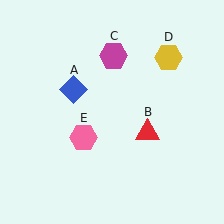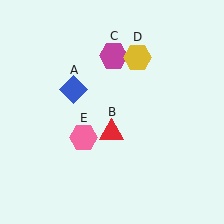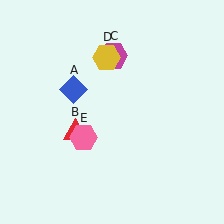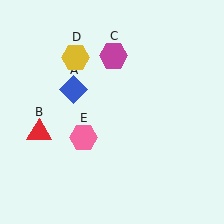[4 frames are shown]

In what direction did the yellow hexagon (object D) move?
The yellow hexagon (object D) moved left.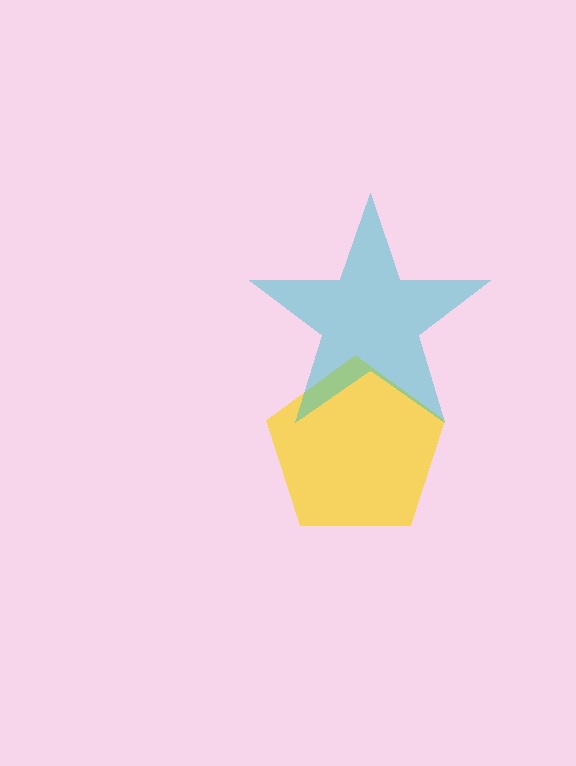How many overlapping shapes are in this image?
There are 2 overlapping shapes in the image.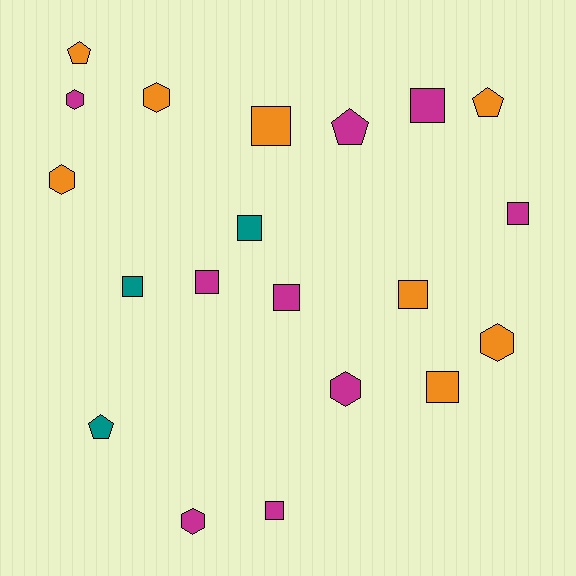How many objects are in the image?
There are 20 objects.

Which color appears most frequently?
Magenta, with 9 objects.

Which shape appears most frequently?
Square, with 10 objects.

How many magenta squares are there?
There are 5 magenta squares.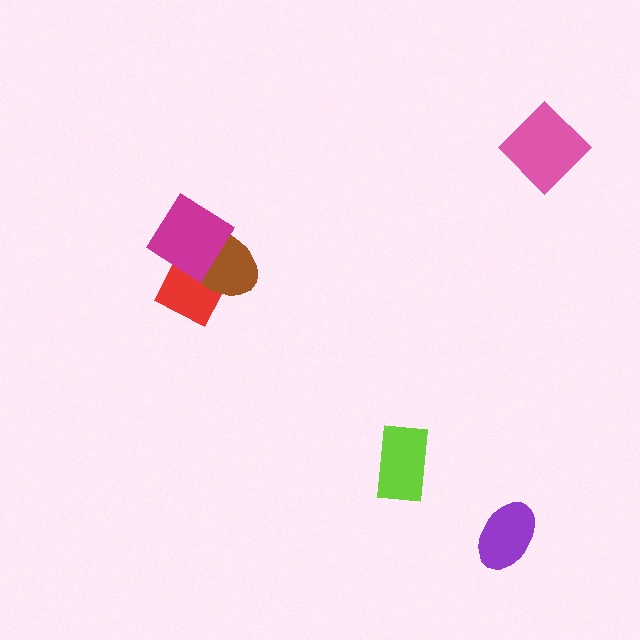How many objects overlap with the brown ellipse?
2 objects overlap with the brown ellipse.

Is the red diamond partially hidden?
Yes, it is partially covered by another shape.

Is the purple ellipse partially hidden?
No, no other shape covers it.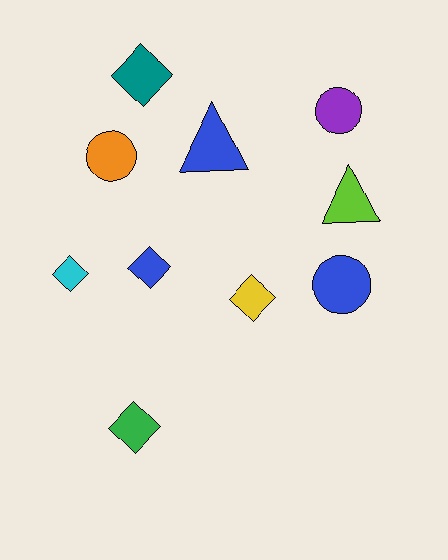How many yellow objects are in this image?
There is 1 yellow object.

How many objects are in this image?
There are 10 objects.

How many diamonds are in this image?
There are 5 diamonds.